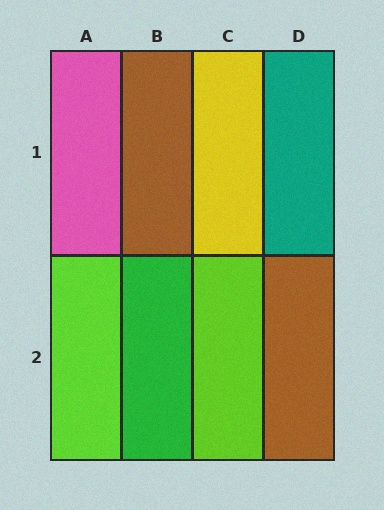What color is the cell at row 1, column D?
Teal.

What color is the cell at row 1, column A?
Pink.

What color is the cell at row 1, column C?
Yellow.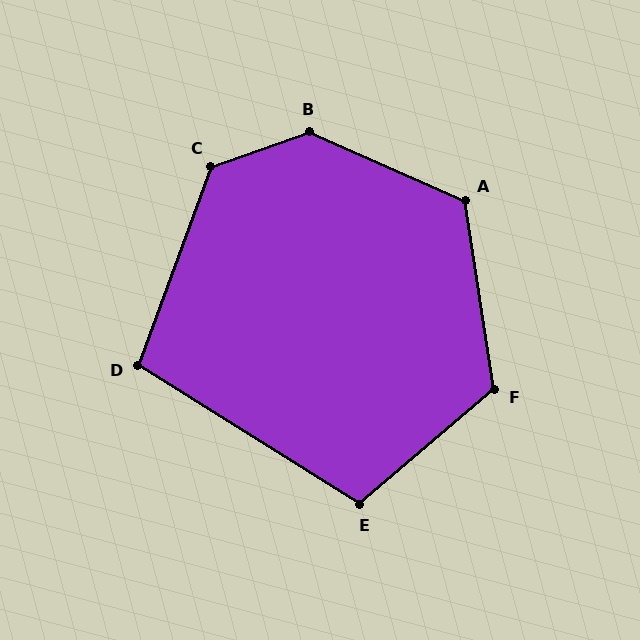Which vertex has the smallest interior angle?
D, at approximately 102 degrees.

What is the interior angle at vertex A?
Approximately 123 degrees (obtuse).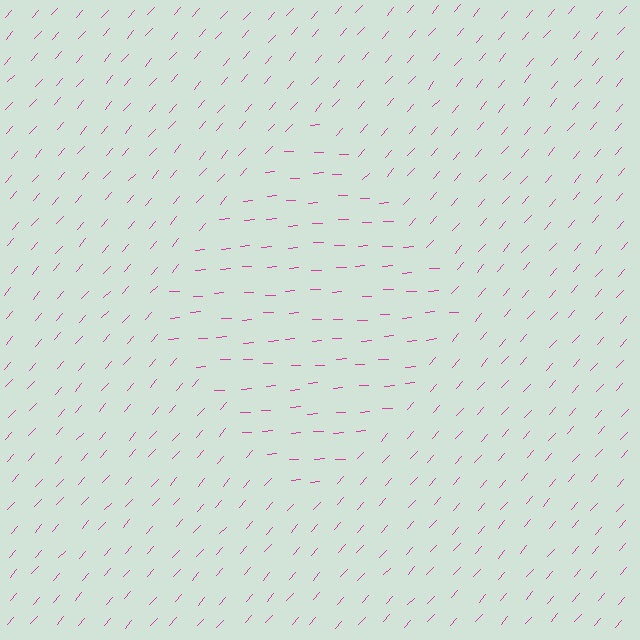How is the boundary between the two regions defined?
The boundary is defined purely by a change in line orientation (approximately 45 degrees difference). All lines are the same color and thickness.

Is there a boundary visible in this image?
Yes, there is a texture boundary formed by a change in line orientation.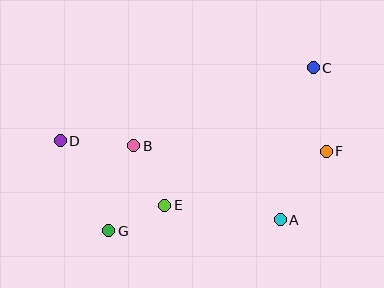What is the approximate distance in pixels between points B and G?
The distance between B and G is approximately 89 pixels.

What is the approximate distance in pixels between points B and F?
The distance between B and F is approximately 193 pixels.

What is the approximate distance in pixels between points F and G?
The distance between F and G is approximately 232 pixels.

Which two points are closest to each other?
Points E and G are closest to each other.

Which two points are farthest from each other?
Points D and F are farthest from each other.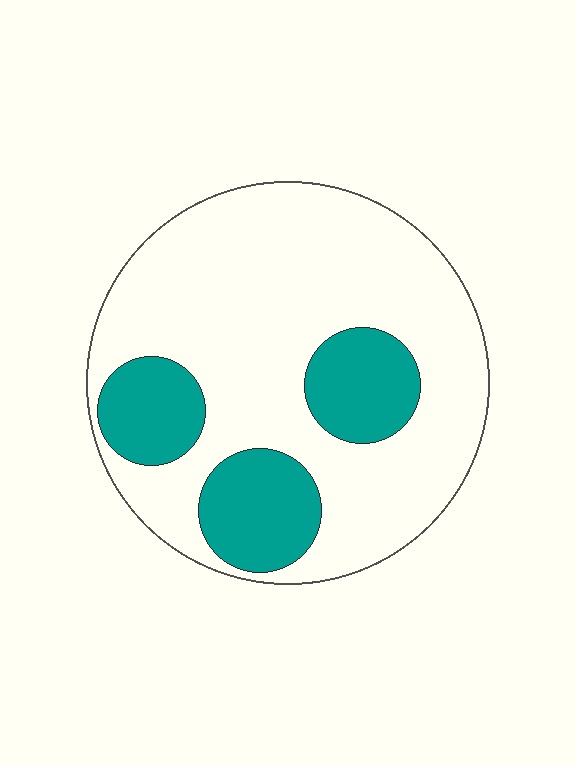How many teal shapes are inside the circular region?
3.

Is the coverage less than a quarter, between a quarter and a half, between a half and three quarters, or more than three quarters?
Between a quarter and a half.